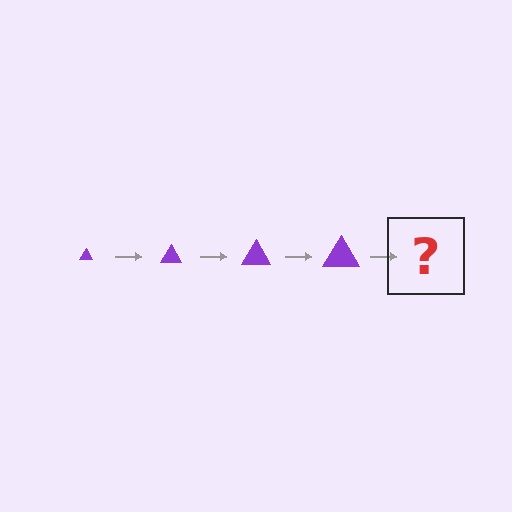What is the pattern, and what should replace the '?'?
The pattern is that the triangle gets progressively larger each step. The '?' should be a purple triangle, larger than the previous one.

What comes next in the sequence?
The next element should be a purple triangle, larger than the previous one.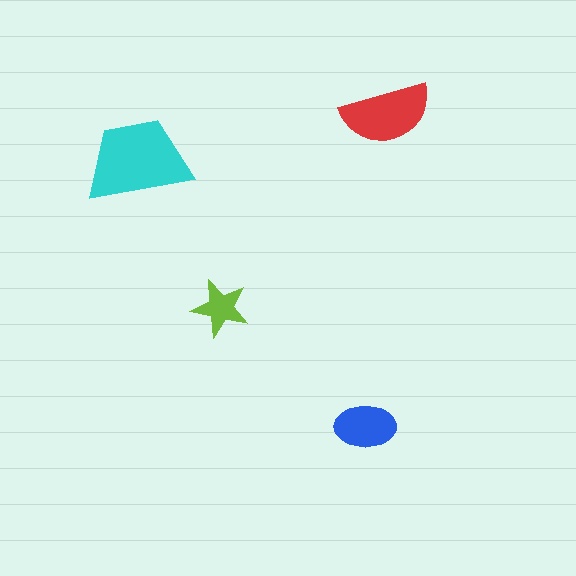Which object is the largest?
The cyan trapezoid.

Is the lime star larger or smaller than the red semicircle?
Smaller.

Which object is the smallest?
The lime star.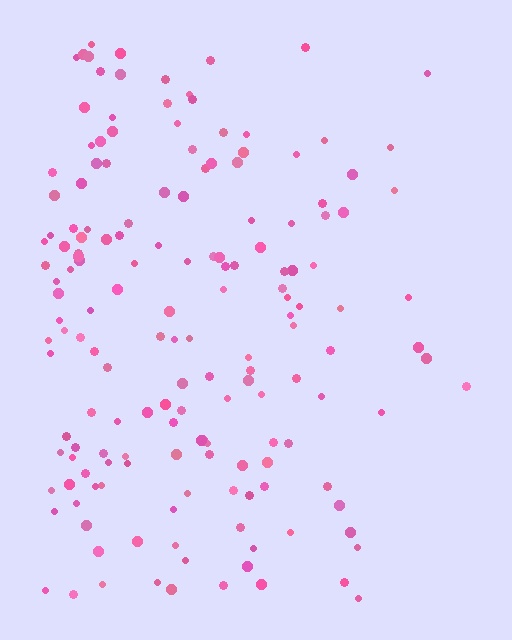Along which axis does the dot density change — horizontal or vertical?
Horizontal.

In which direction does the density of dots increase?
From right to left, with the left side densest.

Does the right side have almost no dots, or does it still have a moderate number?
Still a moderate number, just noticeably fewer than the left.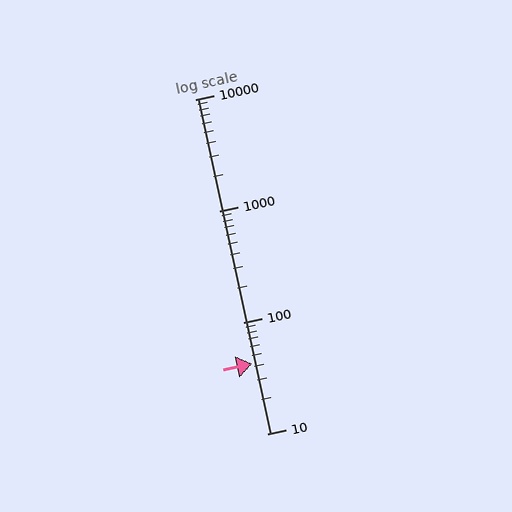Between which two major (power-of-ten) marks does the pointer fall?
The pointer is between 10 and 100.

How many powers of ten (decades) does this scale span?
The scale spans 3 decades, from 10 to 10000.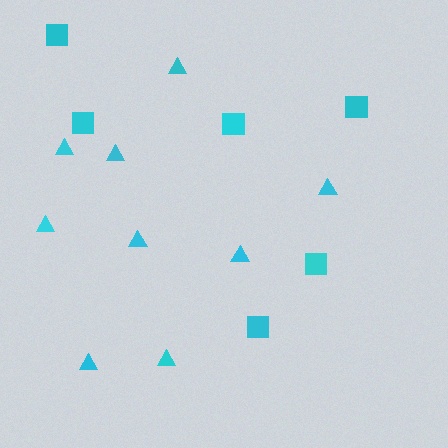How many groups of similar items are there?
There are 2 groups: one group of triangles (9) and one group of squares (6).